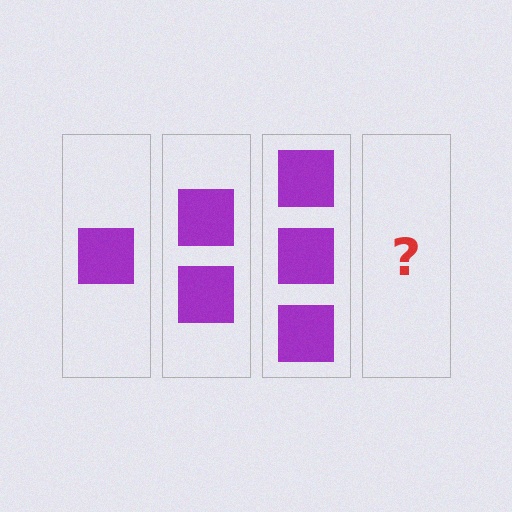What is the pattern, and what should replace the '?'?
The pattern is that each step adds one more square. The '?' should be 4 squares.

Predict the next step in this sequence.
The next step is 4 squares.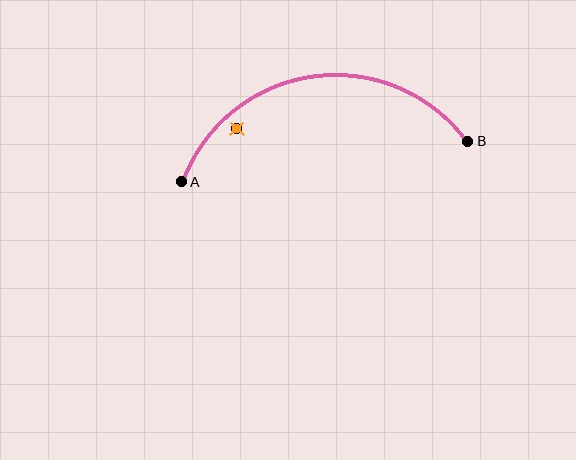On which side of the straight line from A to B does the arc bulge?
The arc bulges above the straight line connecting A and B.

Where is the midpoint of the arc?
The arc midpoint is the point on the curve farthest from the straight line joining A and B. It sits above that line.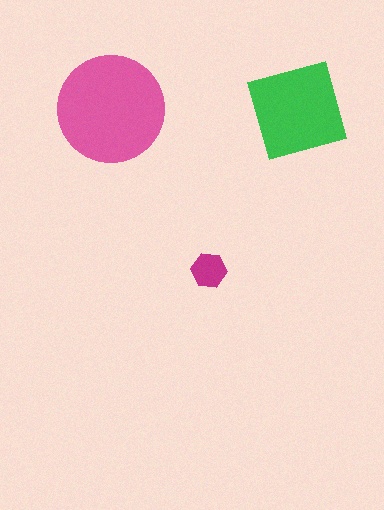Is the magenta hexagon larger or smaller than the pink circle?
Smaller.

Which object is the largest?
The pink circle.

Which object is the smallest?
The magenta hexagon.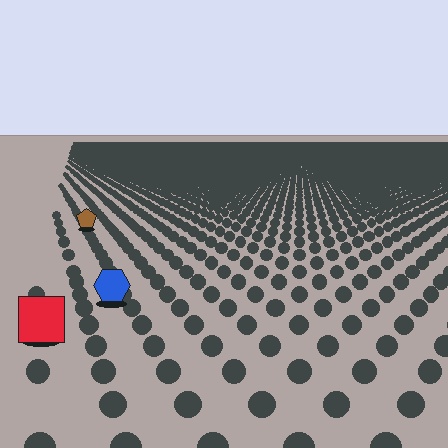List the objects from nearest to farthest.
From nearest to farthest: the red square, the blue hexagon, the brown pentagon.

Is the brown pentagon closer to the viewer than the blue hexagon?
No. The blue hexagon is closer — you can tell from the texture gradient: the ground texture is coarser near it.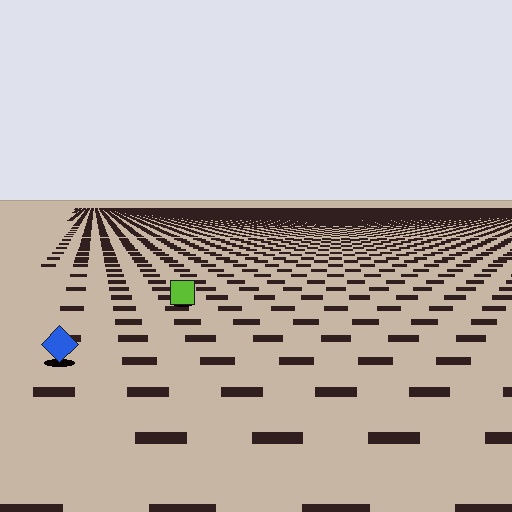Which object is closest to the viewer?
The blue diamond is closest. The texture marks near it are larger and more spread out.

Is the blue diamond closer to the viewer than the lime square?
Yes. The blue diamond is closer — you can tell from the texture gradient: the ground texture is coarser near it.